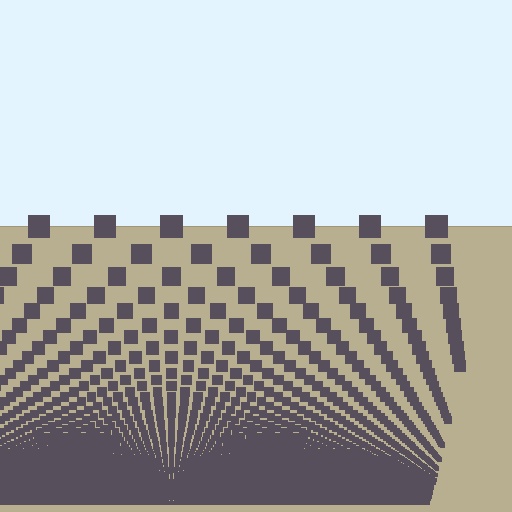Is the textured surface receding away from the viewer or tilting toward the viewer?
The surface appears to tilt toward the viewer. Texture elements get larger and sparser toward the top.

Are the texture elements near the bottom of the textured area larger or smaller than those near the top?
Smaller. The gradient is inverted — elements near the bottom are smaller and denser.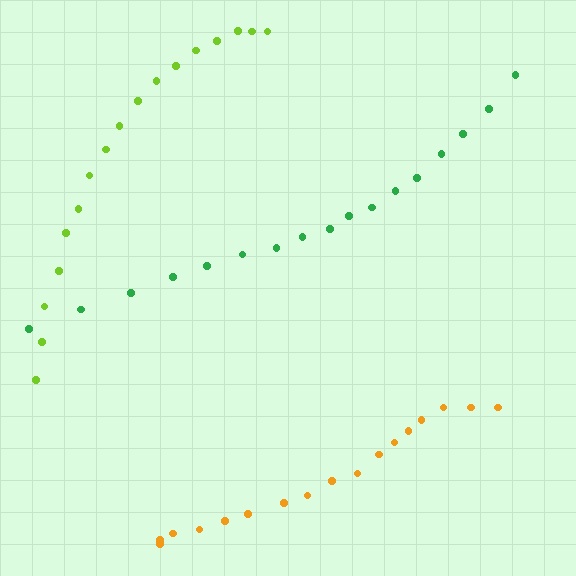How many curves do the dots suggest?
There are 3 distinct paths.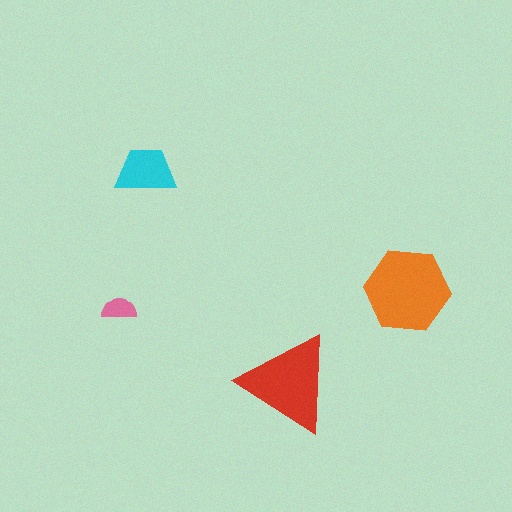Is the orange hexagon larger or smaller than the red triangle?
Larger.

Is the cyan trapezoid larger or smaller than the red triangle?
Smaller.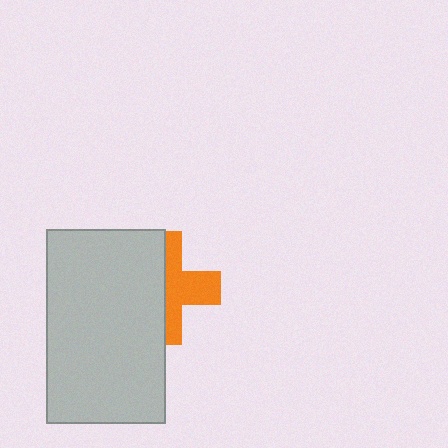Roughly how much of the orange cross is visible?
About half of it is visible (roughly 48%).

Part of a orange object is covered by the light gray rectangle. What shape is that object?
It is a cross.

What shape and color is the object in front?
The object in front is a light gray rectangle.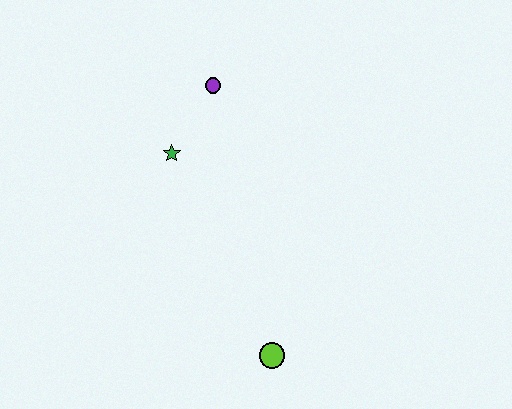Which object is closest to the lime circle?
The green star is closest to the lime circle.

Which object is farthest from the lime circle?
The purple circle is farthest from the lime circle.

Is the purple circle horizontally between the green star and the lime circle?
Yes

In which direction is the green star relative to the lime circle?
The green star is above the lime circle.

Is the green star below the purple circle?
Yes